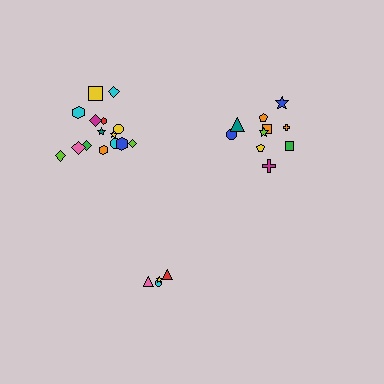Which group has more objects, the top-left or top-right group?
The top-left group.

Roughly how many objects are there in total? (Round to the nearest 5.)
Roughly 30 objects in total.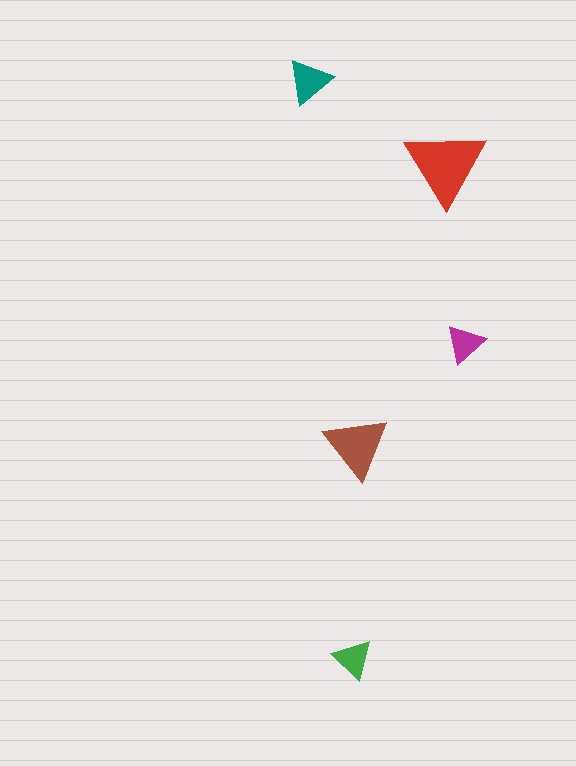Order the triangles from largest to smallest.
the red one, the brown one, the teal one, the green one, the magenta one.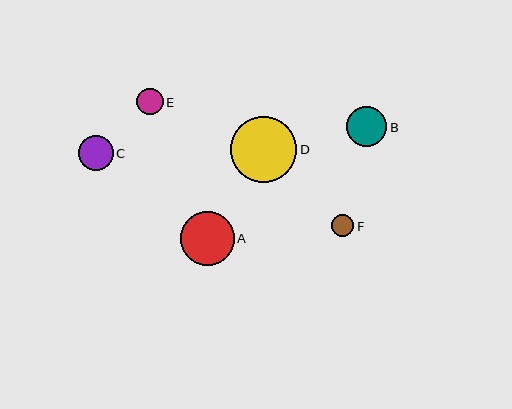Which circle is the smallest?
Circle F is the smallest with a size of approximately 22 pixels.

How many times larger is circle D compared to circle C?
Circle D is approximately 1.9 times the size of circle C.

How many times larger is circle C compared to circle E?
Circle C is approximately 1.3 times the size of circle E.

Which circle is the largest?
Circle D is the largest with a size of approximately 66 pixels.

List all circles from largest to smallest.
From largest to smallest: D, A, B, C, E, F.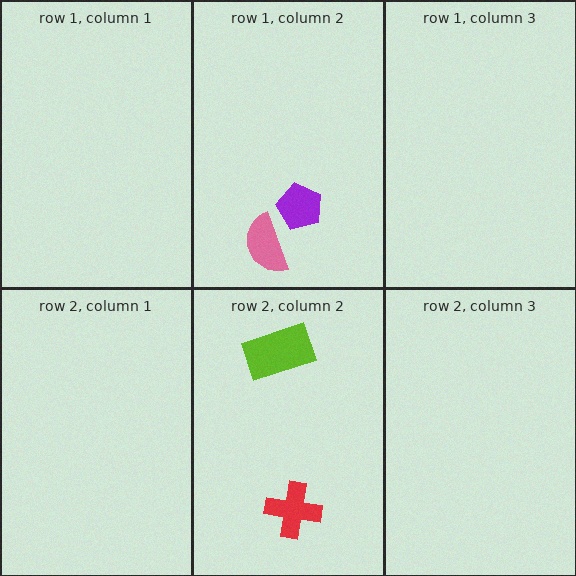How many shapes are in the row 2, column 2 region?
2.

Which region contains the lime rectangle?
The row 2, column 2 region.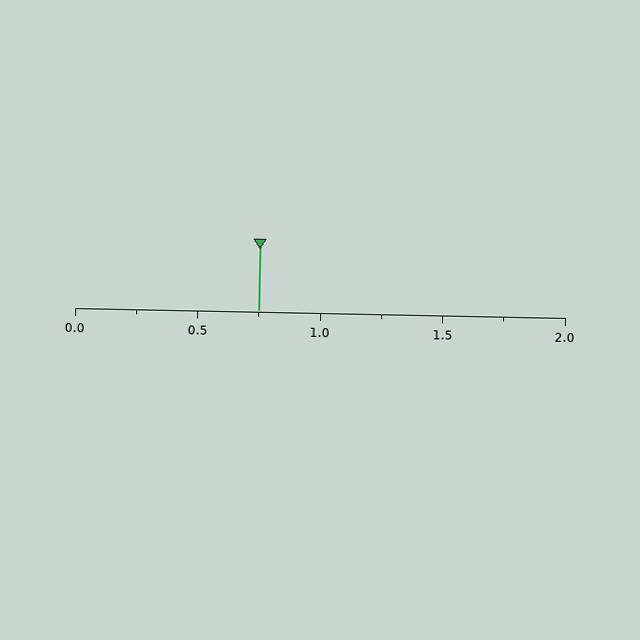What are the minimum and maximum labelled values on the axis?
The axis runs from 0.0 to 2.0.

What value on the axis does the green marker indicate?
The marker indicates approximately 0.75.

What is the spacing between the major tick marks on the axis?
The major ticks are spaced 0.5 apart.